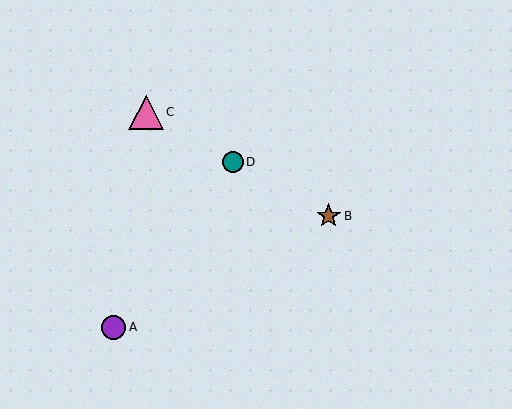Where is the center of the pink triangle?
The center of the pink triangle is at (146, 112).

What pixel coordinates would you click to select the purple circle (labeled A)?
Click at (114, 327) to select the purple circle A.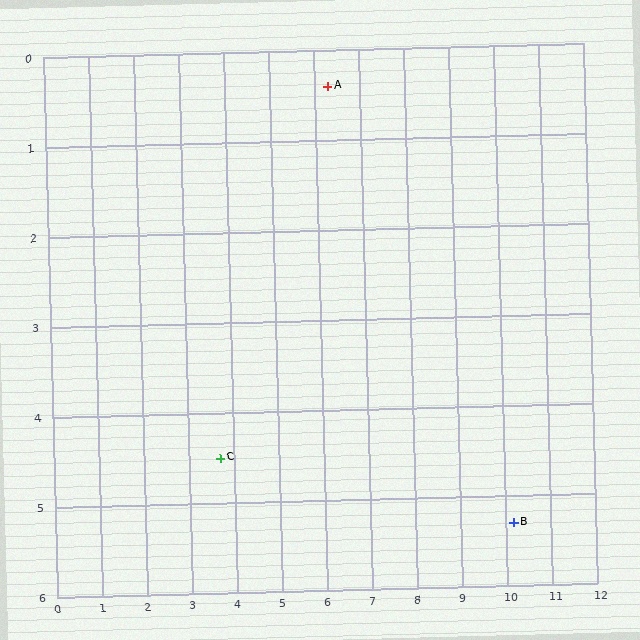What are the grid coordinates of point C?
Point C is at approximately (3.7, 4.5).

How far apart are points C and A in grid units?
Points C and A are about 4.9 grid units apart.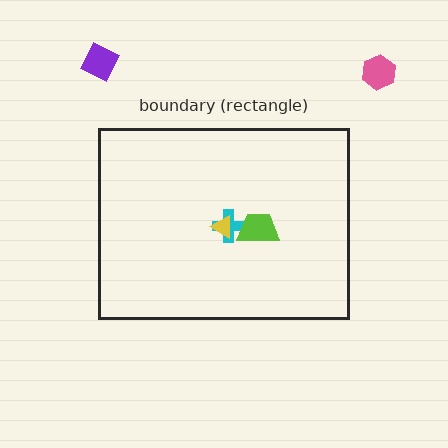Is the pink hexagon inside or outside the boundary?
Outside.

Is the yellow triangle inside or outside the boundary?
Inside.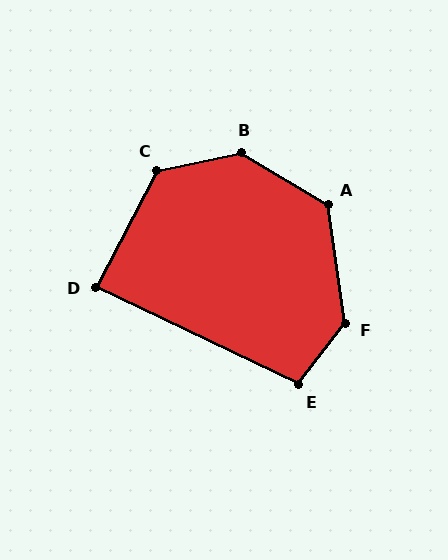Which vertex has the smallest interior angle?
D, at approximately 88 degrees.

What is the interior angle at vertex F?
Approximately 135 degrees (obtuse).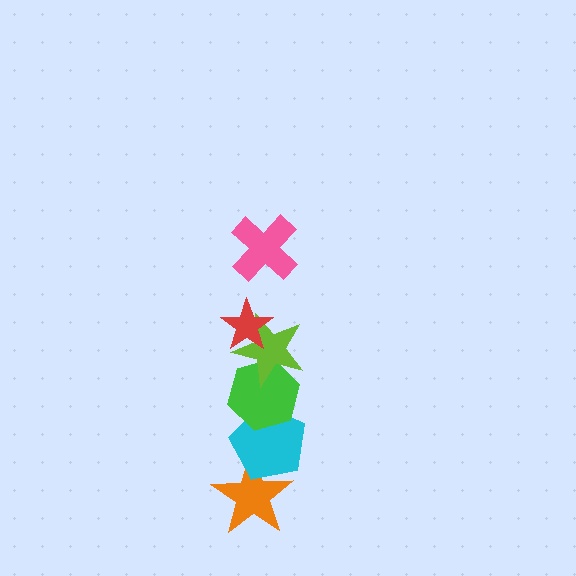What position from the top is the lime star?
The lime star is 3rd from the top.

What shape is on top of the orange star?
The cyan pentagon is on top of the orange star.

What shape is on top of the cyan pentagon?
The green hexagon is on top of the cyan pentagon.